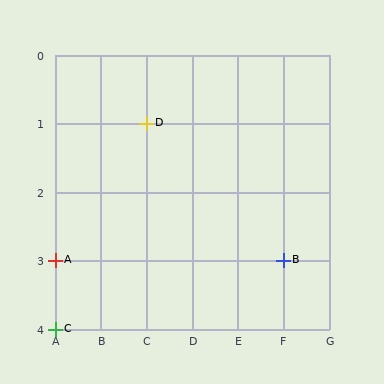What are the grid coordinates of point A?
Point A is at grid coordinates (A, 3).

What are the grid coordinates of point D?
Point D is at grid coordinates (C, 1).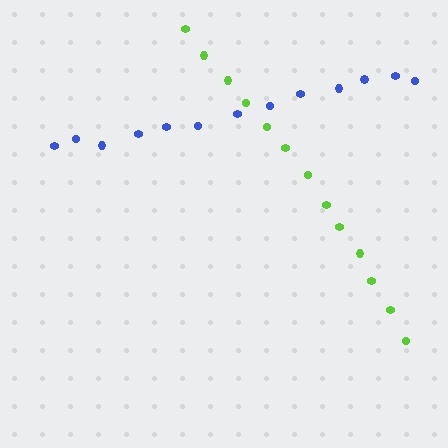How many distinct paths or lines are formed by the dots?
There are 2 distinct paths.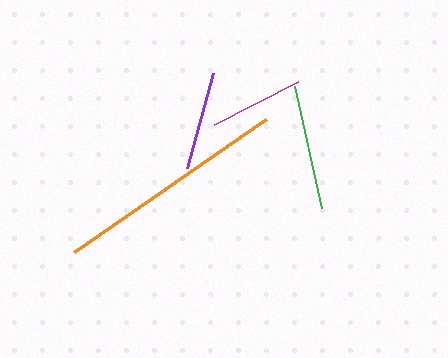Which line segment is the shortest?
The magenta line is the shortest at approximately 94 pixels.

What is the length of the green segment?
The green segment is approximately 125 pixels long.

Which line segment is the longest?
The orange line is the longest at approximately 234 pixels.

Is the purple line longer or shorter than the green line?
The green line is longer than the purple line.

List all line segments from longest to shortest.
From longest to shortest: orange, green, purple, magenta.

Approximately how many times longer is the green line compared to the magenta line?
The green line is approximately 1.3 times the length of the magenta line.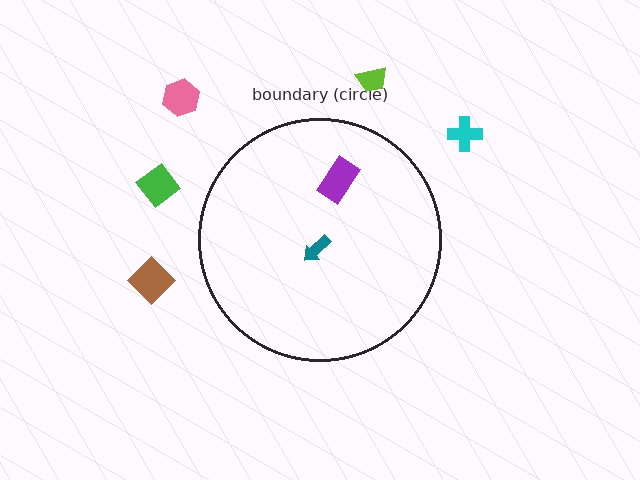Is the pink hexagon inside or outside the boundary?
Outside.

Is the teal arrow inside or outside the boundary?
Inside.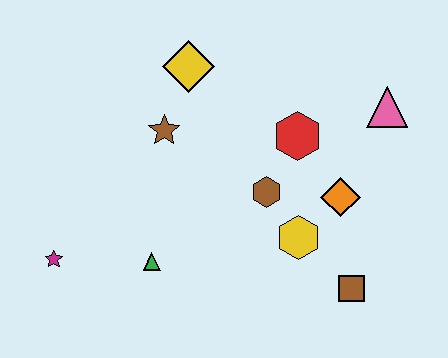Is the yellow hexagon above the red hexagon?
No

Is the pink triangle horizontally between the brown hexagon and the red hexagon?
No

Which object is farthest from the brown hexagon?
The magenta star is farthest from the brown hexagon.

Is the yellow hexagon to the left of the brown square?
Yes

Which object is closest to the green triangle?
The magenta star is closest to the green triangle.